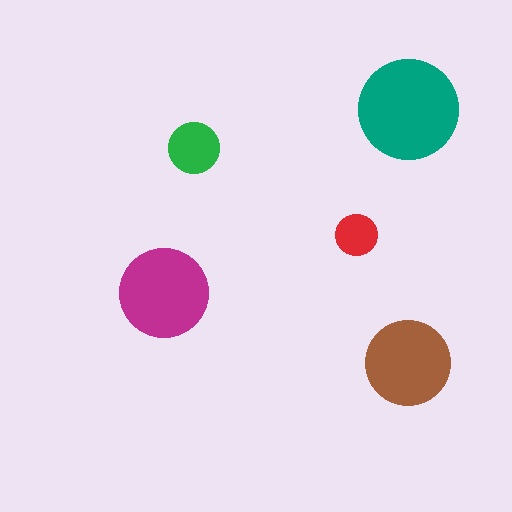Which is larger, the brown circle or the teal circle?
The teal one.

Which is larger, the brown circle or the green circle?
The brown one.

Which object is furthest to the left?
The magenta circle is leftmost.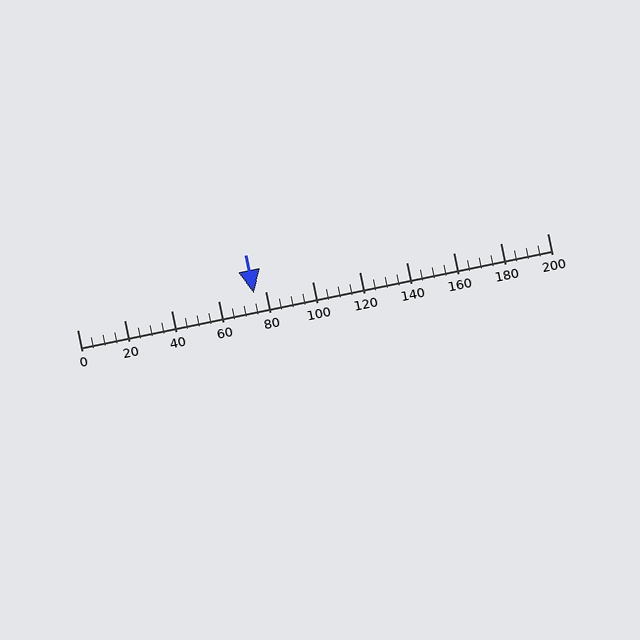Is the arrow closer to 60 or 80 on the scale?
The arrow is closer to 80.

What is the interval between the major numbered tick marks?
The major tick marks are spaced 20 units apart.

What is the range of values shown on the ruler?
The ruler shows values from 0 to 200.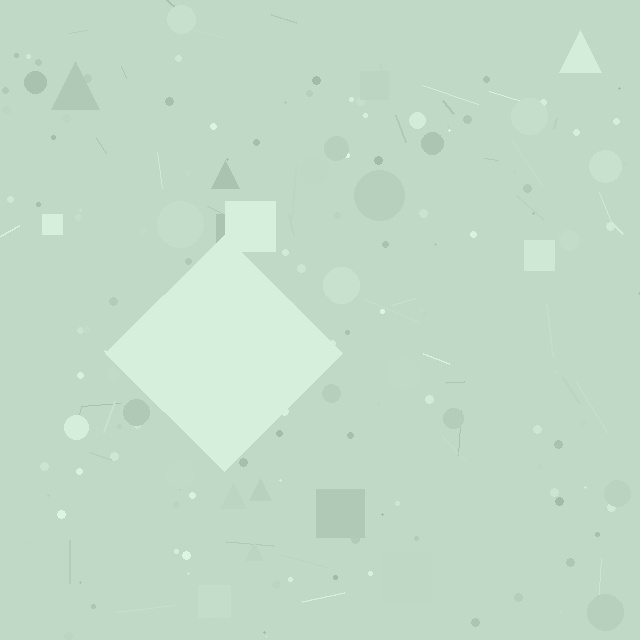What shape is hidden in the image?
A diamond is hidden in the image.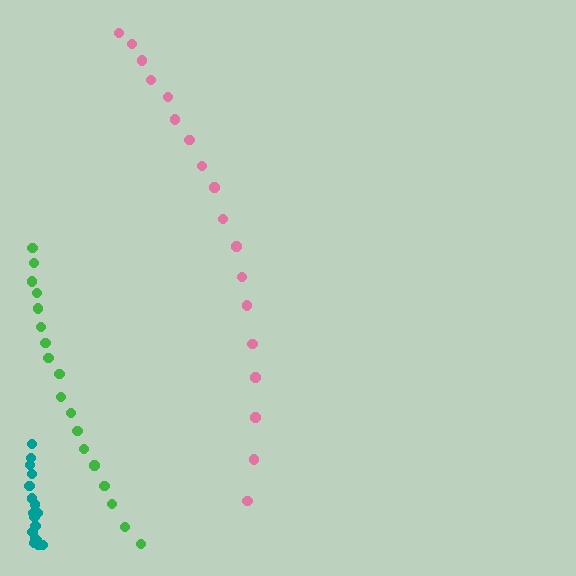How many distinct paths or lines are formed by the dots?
There are 3 distinct paths.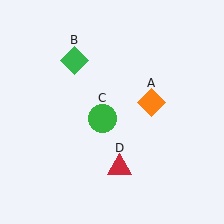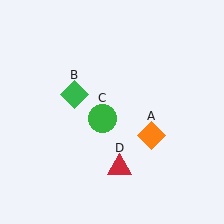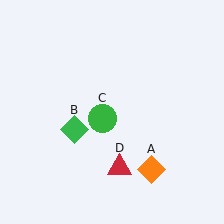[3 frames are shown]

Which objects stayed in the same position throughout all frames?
Green circle (object C) and red triangle (object D) remained stationary.